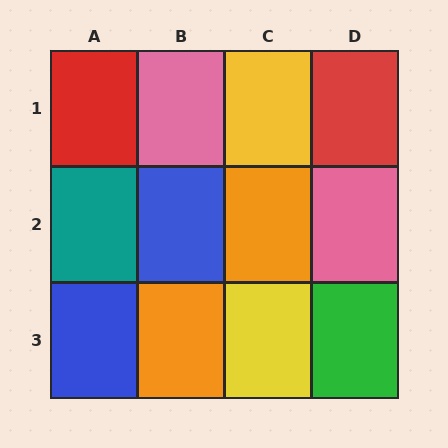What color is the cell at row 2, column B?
Blue.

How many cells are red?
2 cells are red.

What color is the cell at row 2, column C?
Orange.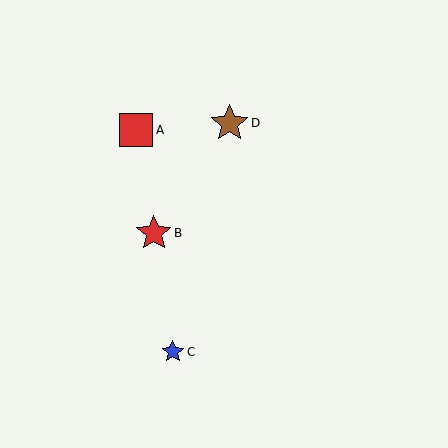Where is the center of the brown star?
The center of the brown star is at (229, 123).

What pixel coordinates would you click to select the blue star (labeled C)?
Click at (173, 352) to select the blue star C.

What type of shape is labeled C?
Shape C is a blue star.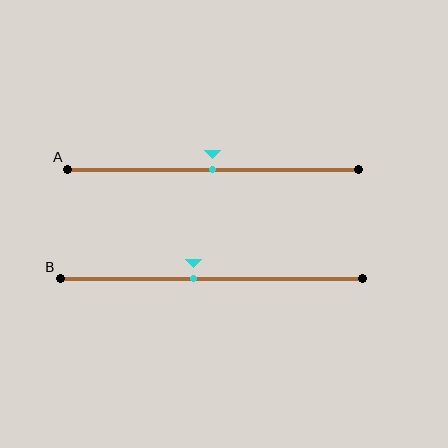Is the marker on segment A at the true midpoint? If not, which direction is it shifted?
Yes, the marker on segment A is at the true midpoint.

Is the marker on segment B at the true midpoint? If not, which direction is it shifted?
No, the marker on segment B is shifted to the left by about 6% of the segment length.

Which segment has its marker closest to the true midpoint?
Segment A has its marker closest to the true midpoint.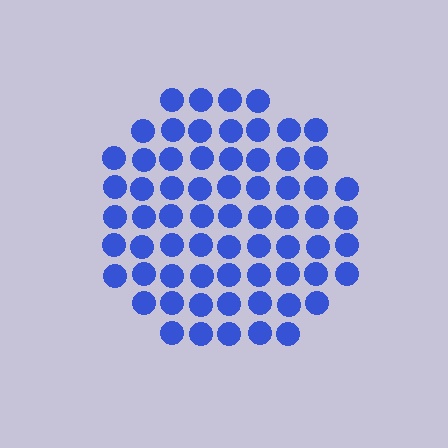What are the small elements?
The small elements are circles.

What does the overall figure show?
The overall figure shows a circle.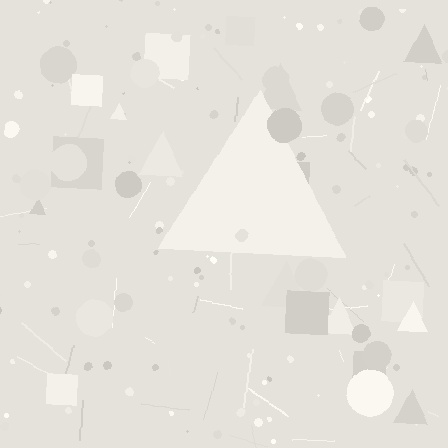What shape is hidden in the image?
A triangle is hidden in the image.